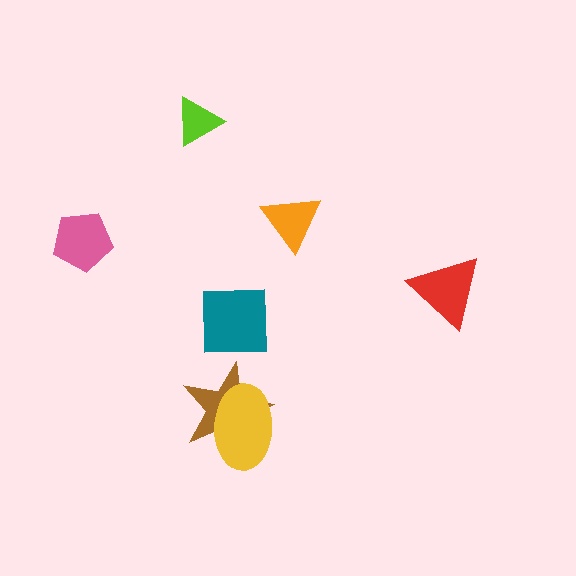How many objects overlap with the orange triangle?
0 objects overlap with the orange triangle.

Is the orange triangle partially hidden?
No, no other shape covers it.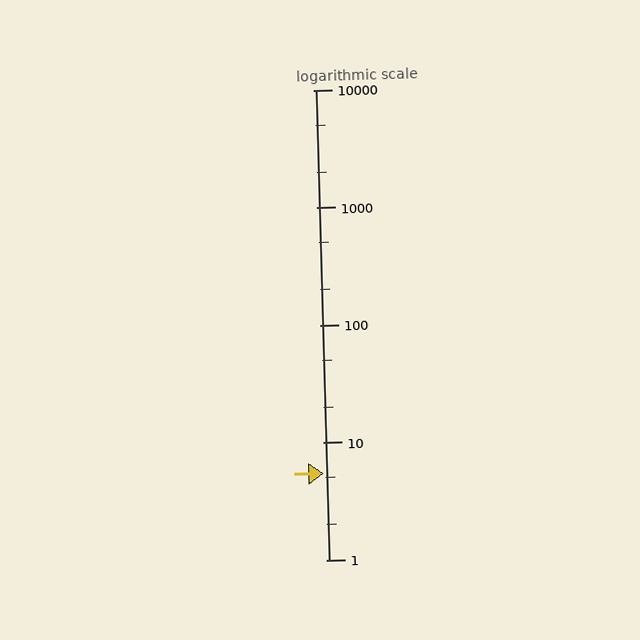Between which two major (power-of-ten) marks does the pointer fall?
The pointer is between 1 and 10.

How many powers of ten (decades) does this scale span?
The scale spans 4 decades, from 1 to 10000.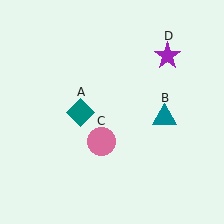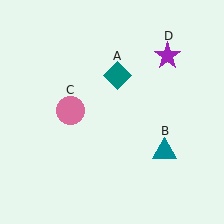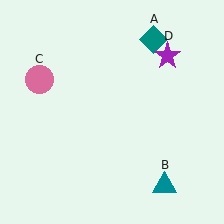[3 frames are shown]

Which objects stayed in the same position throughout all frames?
Purple star (object D) remained stationary.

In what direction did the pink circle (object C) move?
The pink circle (object C) moved up and to the left.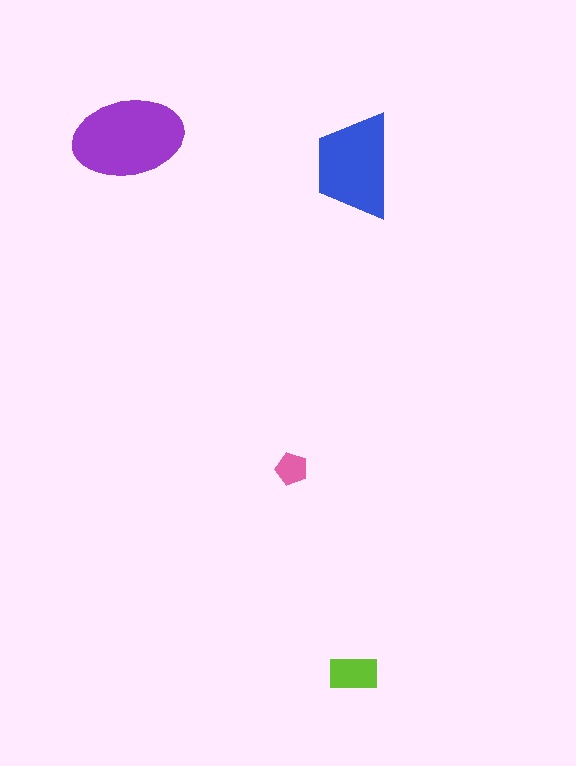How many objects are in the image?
There are 4 objects in the image.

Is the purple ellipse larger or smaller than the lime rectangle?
Larger.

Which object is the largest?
The purple ellipse.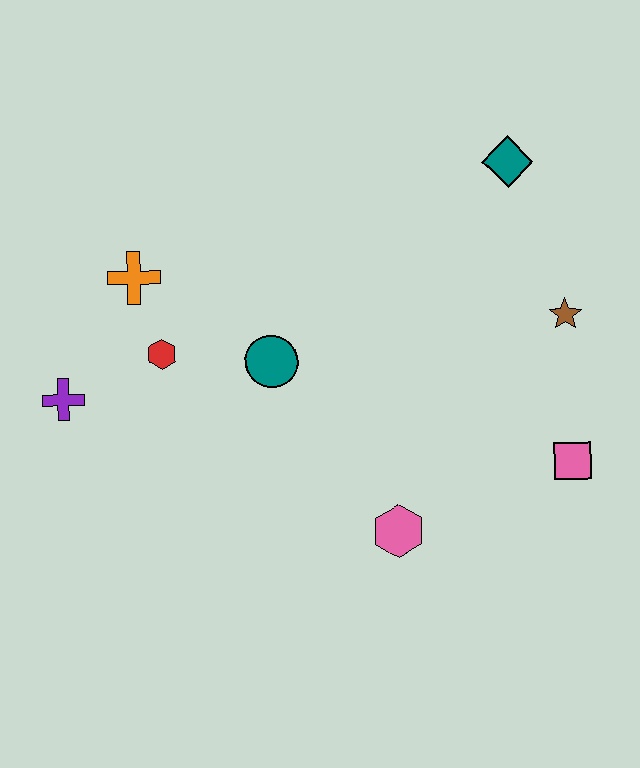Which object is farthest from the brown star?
The purple cross is farthest from the brown star.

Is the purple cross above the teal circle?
No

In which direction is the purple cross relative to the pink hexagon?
The purple cross is to the left of the pink hexagon.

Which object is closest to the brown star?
The pink square is closest to the brown star.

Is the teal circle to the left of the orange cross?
No